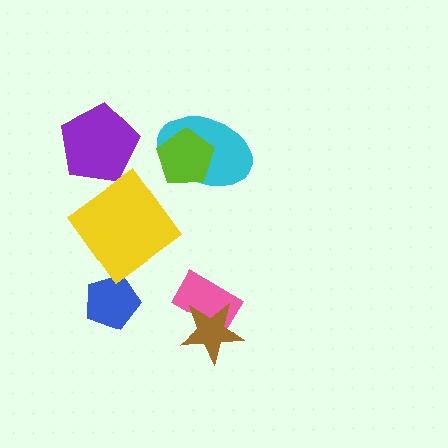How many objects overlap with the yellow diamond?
0 objects overlap with the yellow diamond.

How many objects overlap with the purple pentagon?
0 objects overlap with the purple pentagon.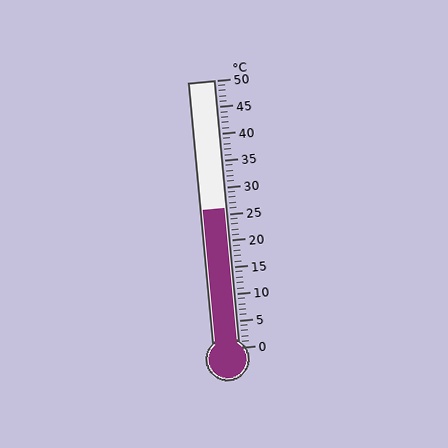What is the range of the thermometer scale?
The thermometer scale ranges from 0°C to 50°C.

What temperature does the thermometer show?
The thermometer shows approximately 26°C.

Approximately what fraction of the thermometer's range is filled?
The thermometer is filled to approximately 50% of its range.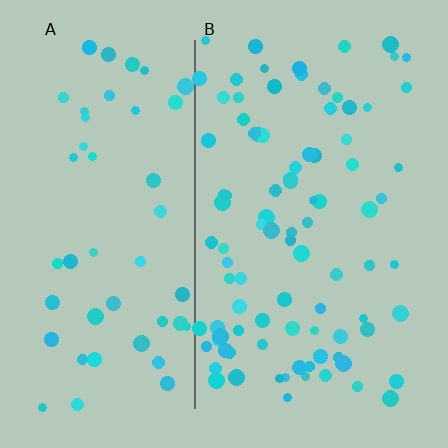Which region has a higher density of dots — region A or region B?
B (the right).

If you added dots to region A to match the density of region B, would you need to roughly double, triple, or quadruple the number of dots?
Approximately double.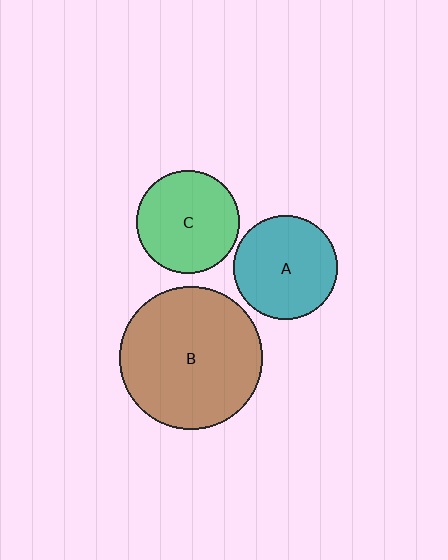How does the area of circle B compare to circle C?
Approximately 1.9 times.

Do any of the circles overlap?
No, none of the circles overlap.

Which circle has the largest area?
Circle B (brown).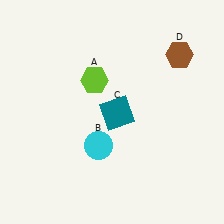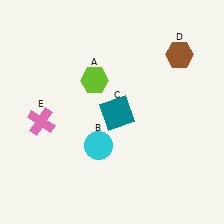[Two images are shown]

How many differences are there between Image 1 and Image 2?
There is 1 difference between the two images.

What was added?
A pink cross (E) was added in Image 2.